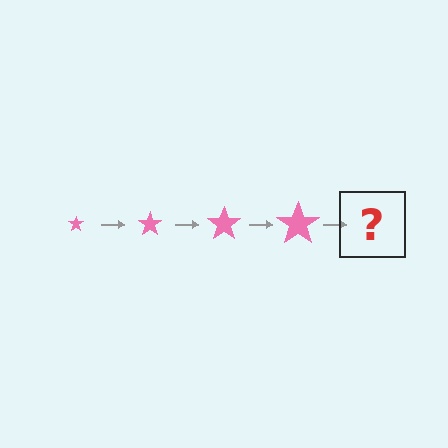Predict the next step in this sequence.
The next step is a pink star, larger than the previous one.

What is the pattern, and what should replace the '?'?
The pattern is that the star gets progressively larger each step. The '?' should be a pink star, larger than the previous one.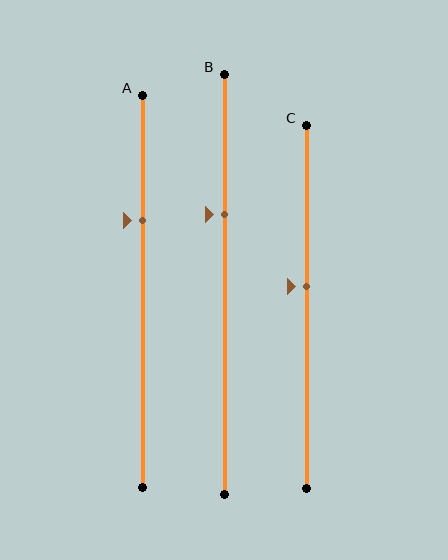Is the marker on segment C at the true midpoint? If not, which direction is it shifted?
No, the marker on segment C is shifted upward by about 6% of the segment length.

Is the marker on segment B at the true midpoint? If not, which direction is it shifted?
No, the marker on segment B is shifted upward by about 17% of the segment length.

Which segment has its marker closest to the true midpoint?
Segment C has its marker closest to the true midpoint.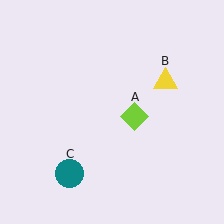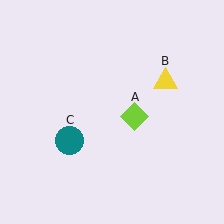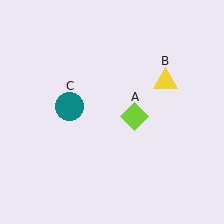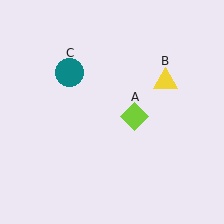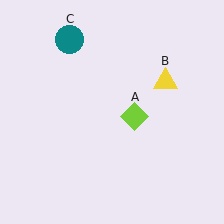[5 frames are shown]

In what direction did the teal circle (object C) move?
The teal circle (object C) moved up.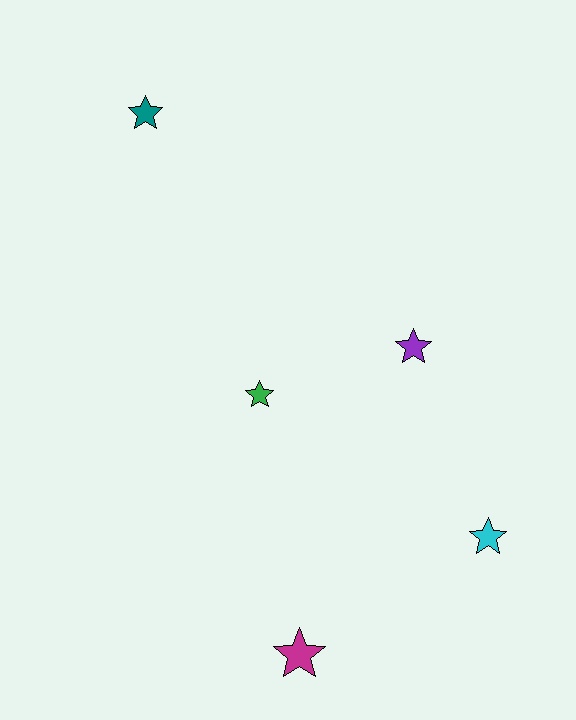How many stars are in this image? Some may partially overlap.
There are 5 stars.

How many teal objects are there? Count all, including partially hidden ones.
There is 1 teal object.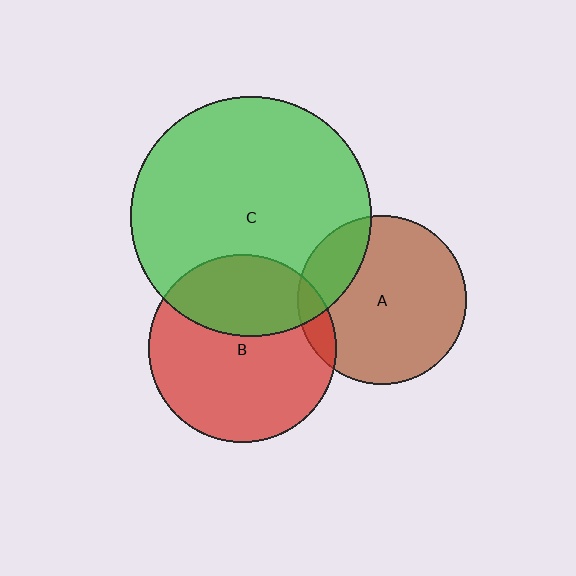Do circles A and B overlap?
Yes.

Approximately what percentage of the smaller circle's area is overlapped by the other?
Approximately 10%.